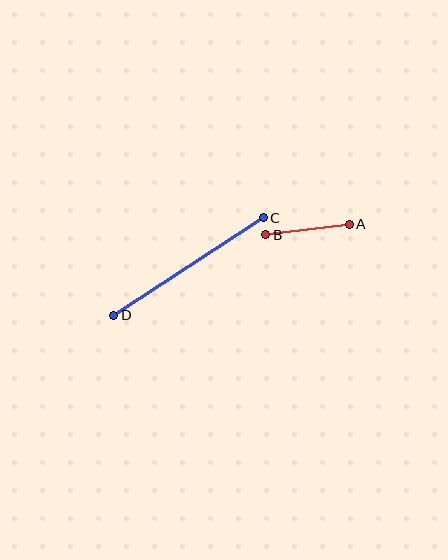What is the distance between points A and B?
The distance is approximately 84 pixels.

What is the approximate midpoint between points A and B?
The midpoint is at approximately (308, 230) pixels.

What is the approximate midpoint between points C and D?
The midpoint is at approximately (188, 267) pixels.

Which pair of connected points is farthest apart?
Points C and D are farthest apart.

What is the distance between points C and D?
The distance is approximately 178 pixels.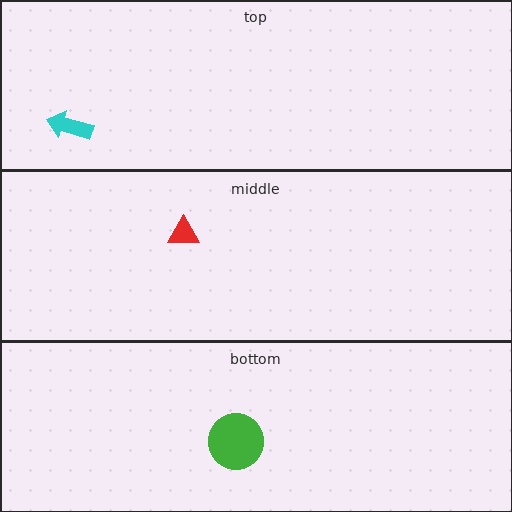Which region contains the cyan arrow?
The top region.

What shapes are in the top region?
The cyan arrow.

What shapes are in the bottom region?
The green circle.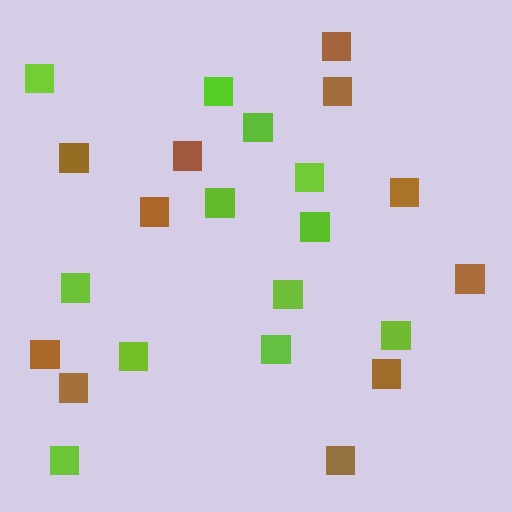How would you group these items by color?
There are 2 groups: one group of brown squares (11) and one group of lime squares (12).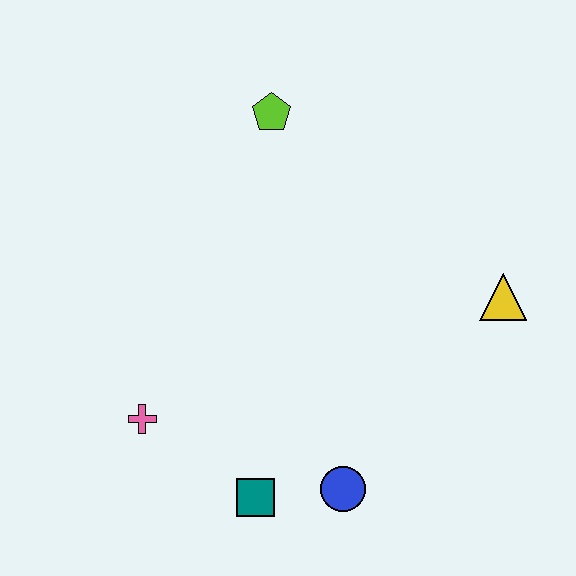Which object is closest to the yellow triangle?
The blue circle is closest to the yellow triangle.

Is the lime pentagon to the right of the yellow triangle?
No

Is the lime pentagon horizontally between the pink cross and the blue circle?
Yes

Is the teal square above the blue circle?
No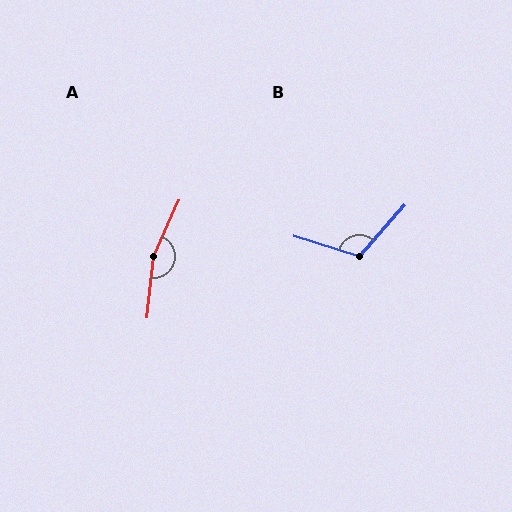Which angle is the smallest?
B, at approximately 114 degrees.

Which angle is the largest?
A, at approximately 162 degrees.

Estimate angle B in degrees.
Approximately 114 degrees.